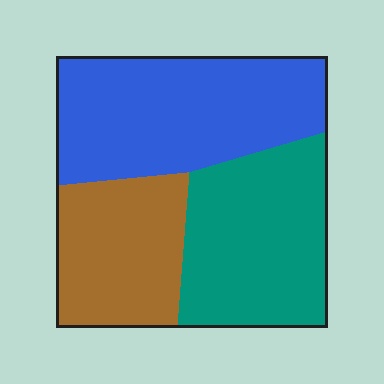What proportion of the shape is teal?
Teal covers about 35% of the shape.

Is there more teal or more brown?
Teal.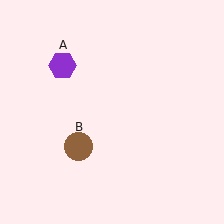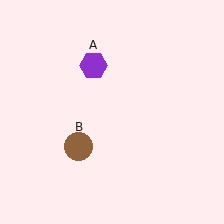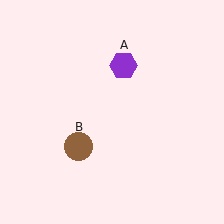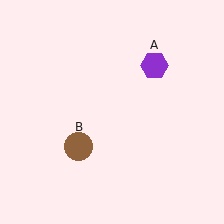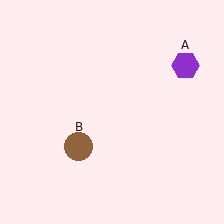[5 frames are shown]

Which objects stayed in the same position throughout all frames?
Brown circle (object B) remained stationary.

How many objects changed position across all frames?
1 object changed position: purple hexagon (object A).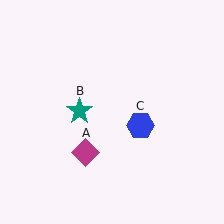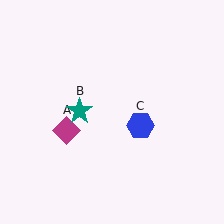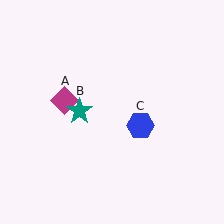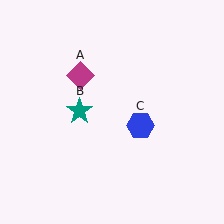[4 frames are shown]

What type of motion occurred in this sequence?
The magenta diamond (object A) rotated clockwise around the center of the scene.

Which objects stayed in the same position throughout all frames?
Teal star (object B) and blue hexagon (object C) remained stationary.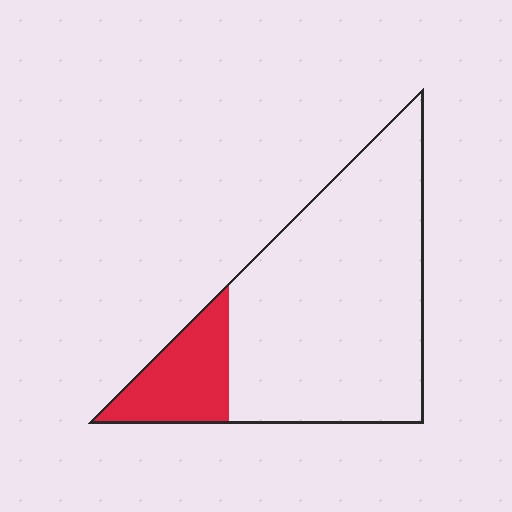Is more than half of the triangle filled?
No.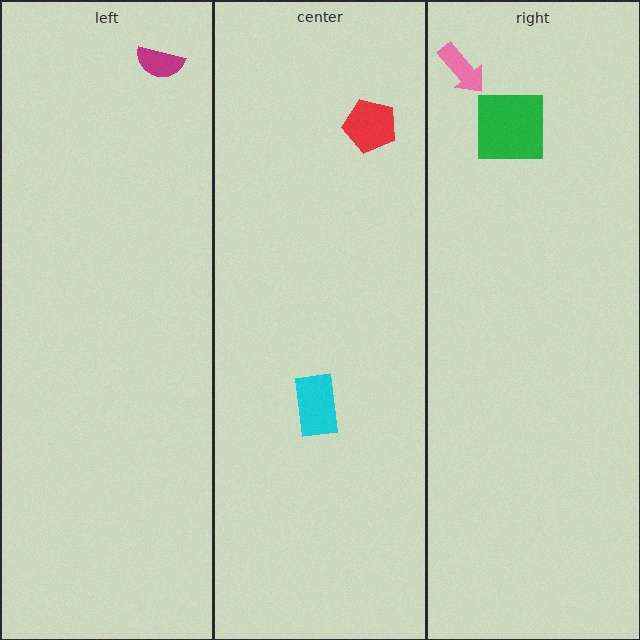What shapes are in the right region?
The green square, the pink arrow.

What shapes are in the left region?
The magenta semicircle.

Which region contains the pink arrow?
The right region.